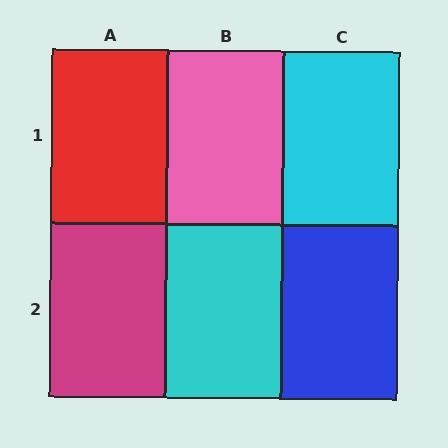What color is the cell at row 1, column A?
Red.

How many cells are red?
1 cell is red.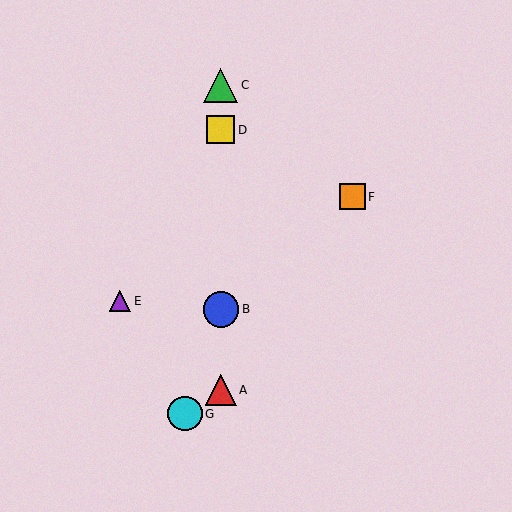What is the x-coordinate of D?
Object D is at x≈221.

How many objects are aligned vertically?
4 objects (A, B, C, D) are aligned vertically.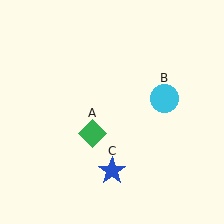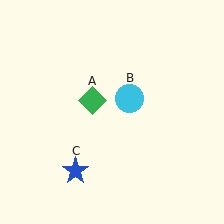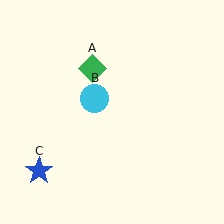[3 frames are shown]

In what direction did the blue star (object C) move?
The blue star (object C) moved left.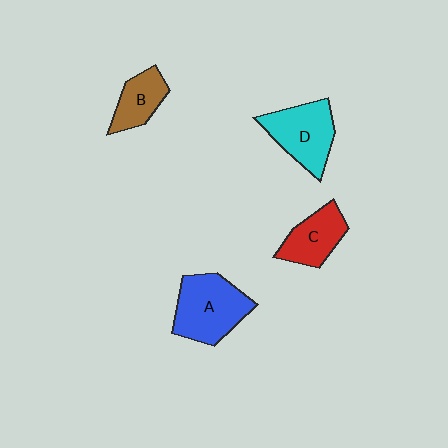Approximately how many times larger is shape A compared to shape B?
Approximately 1.8 times.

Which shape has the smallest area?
Shape B (brown).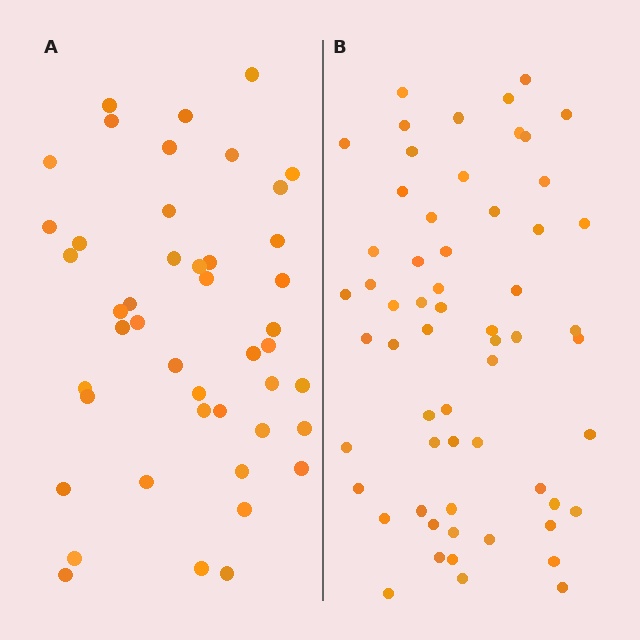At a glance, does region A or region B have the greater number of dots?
Region B (the right region) has more dots.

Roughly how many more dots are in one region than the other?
Region B has approximately 15 more dots than region A.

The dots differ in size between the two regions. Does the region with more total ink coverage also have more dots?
No. Region A has more total ink coverage because its dots are larger, but region B actually contains more individual dots. Total area can be misleading — the number of items is what matters here.